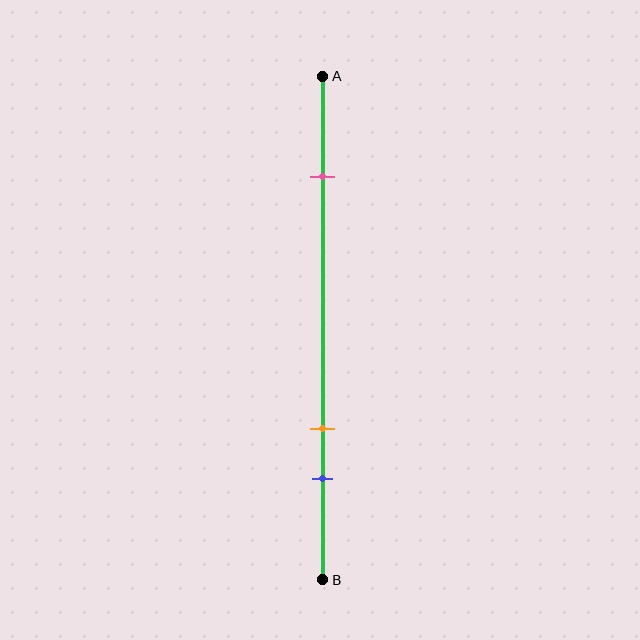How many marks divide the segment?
There are 3 marks dividing the segment.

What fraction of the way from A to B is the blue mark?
The blue mark is approximately 80% (0.8) of the way from A to B.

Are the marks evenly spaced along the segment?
No, the marks are not evenly spaced.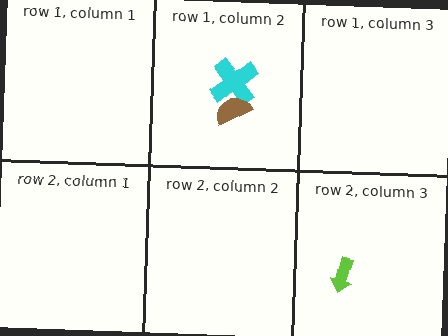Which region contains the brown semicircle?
The row 1, column 2 region.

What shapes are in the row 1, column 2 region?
The cyan cross, the brown semicircle.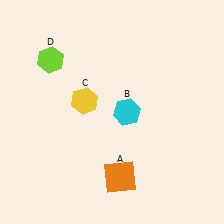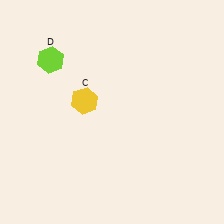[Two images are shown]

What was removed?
The cyan hexagon (B), the orange square (A) were removed in Image 2.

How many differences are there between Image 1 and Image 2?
There are 2 differences between the two images.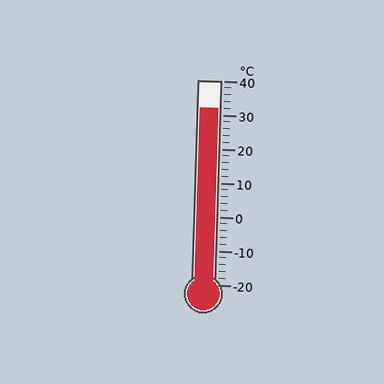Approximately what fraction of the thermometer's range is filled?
The thermometer is filled to approximately 85% of its range.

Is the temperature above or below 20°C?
The temperature is above 20°C.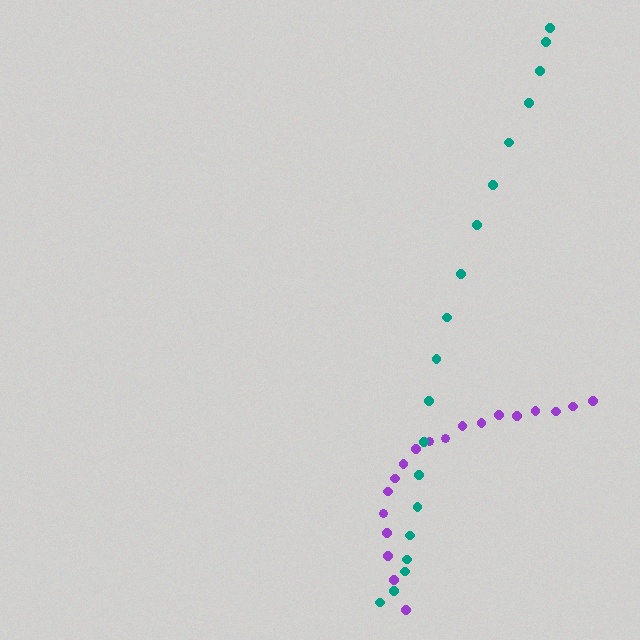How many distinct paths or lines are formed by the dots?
There are 2 distinct paths.